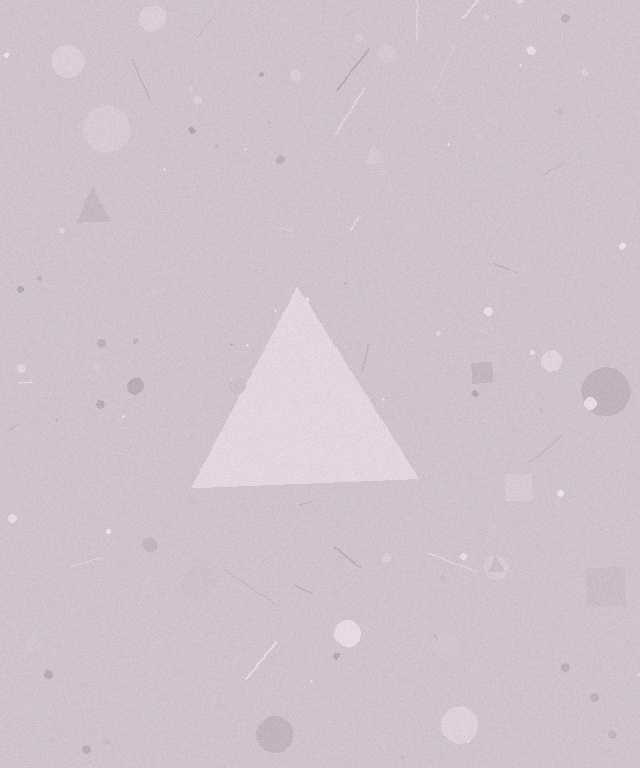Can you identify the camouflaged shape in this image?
The camouflaged shape is a triangle.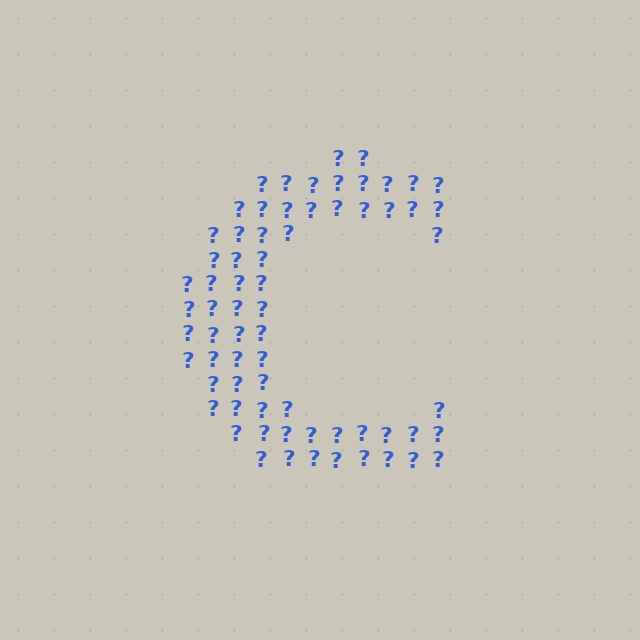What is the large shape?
The large shape is the letter C.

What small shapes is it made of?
It is made of small question marks.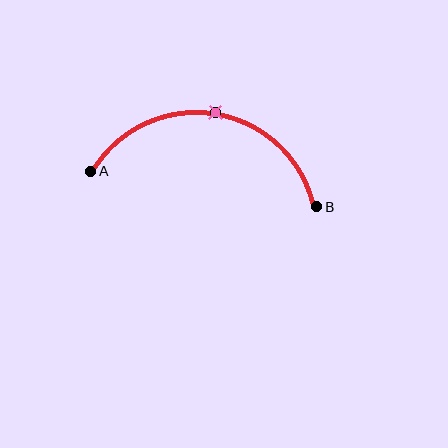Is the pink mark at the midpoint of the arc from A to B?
Yes. The pink mark lies on the arc at equal arc-length from both A and B — it is the arc midpoint.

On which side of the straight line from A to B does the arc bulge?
The arc bulges above the straight line connecting A and B.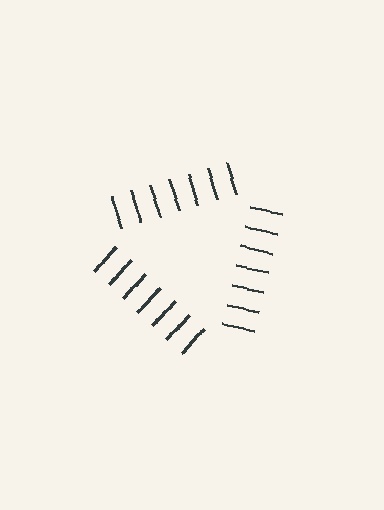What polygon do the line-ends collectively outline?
An illusory triangle — the line segments terminate on its edges but no continuous stroke is drawn.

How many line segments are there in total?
21 — 7 along each of the 3 edges.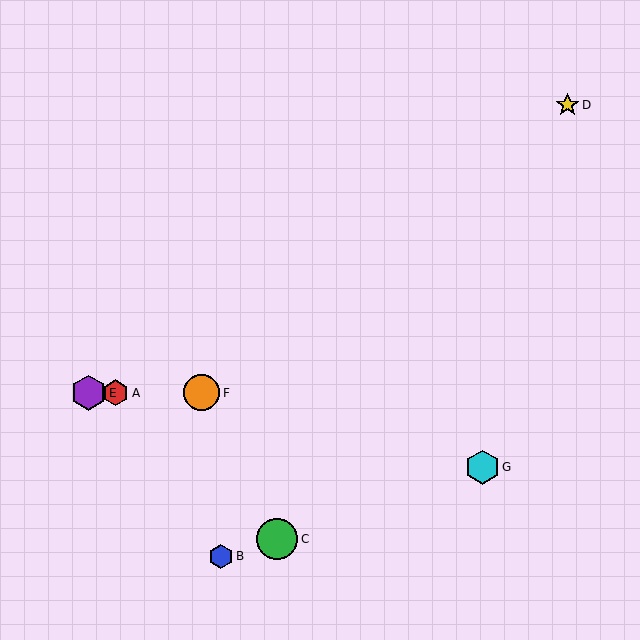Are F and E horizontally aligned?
Yes, both are at y≈393.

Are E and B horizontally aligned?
No, E is at y≈393 and B is at y≈556.